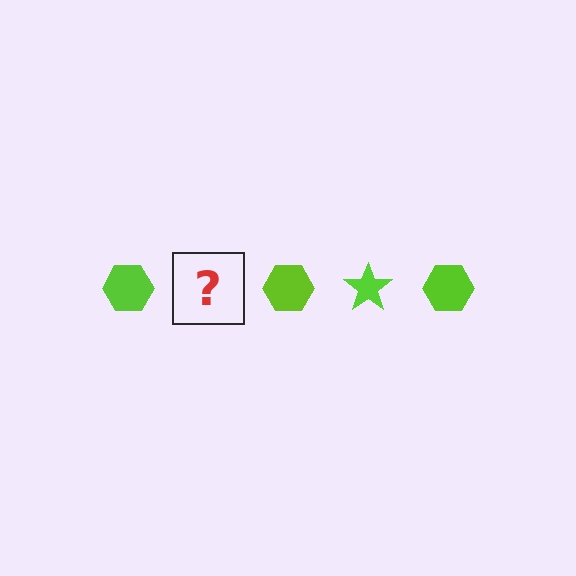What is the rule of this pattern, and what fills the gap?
The rule is that the pattern cycles through hexagon, star shapes in lime. The gap should be filled with a lime star.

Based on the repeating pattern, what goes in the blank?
The blank should be a lime star.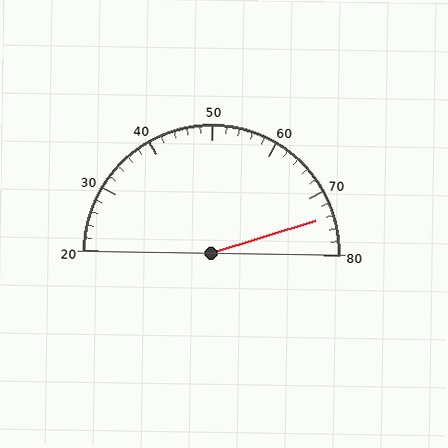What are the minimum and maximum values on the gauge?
The gauge ranges from 20 to 80.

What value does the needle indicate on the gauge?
The needle indicates approximately 74.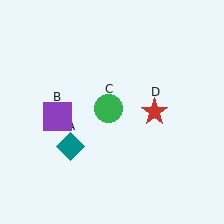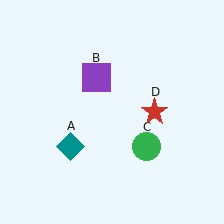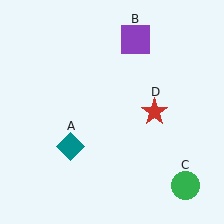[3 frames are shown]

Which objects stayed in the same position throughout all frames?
Teal diamond (object A) and red star (object D) remained stationary.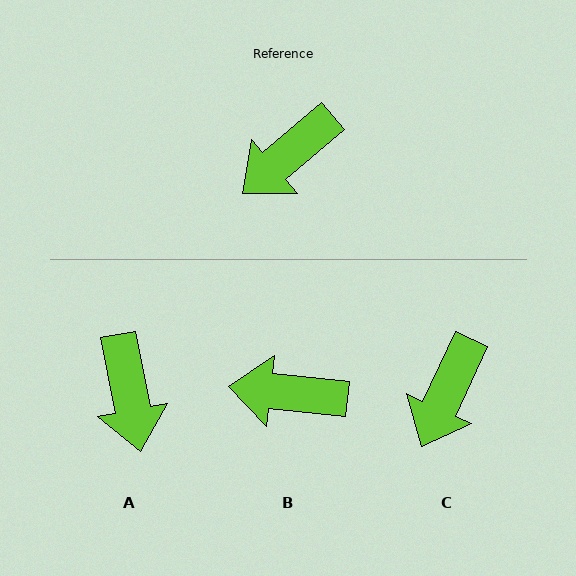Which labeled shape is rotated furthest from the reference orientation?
A, about 60 degrees away.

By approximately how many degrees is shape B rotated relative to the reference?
Approximately 47 degrees clockwise.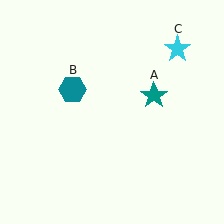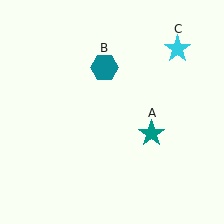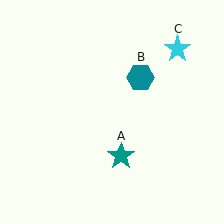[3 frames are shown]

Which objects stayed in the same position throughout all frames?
Cyan star (object C) remained stationary.